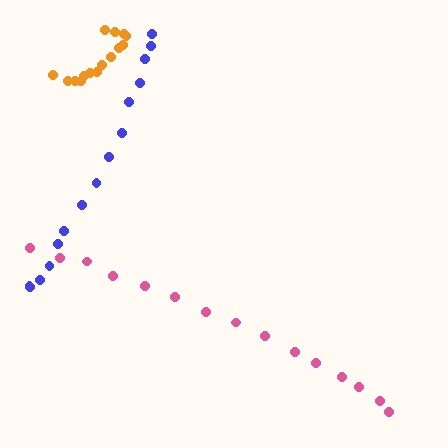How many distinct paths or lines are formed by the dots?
There are 3 distinct paths.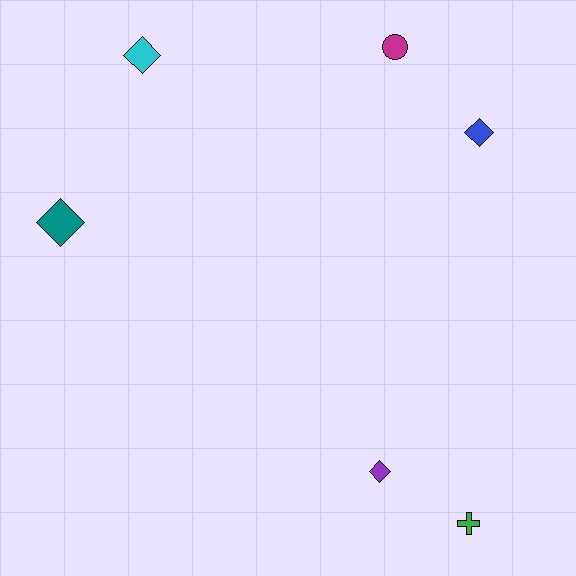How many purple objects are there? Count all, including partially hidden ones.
There is 1 purple object.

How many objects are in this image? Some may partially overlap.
There are 6 objects.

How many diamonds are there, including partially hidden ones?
There are 4 diamonds.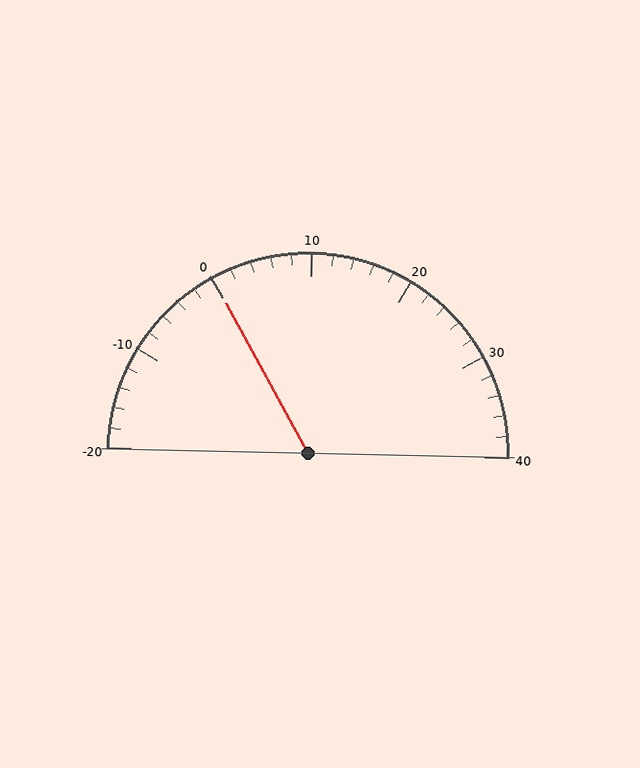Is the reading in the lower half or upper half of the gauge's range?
The reading is in the lower half of the range (-20 to 40).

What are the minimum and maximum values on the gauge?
The gauge ranges from -20 to 40.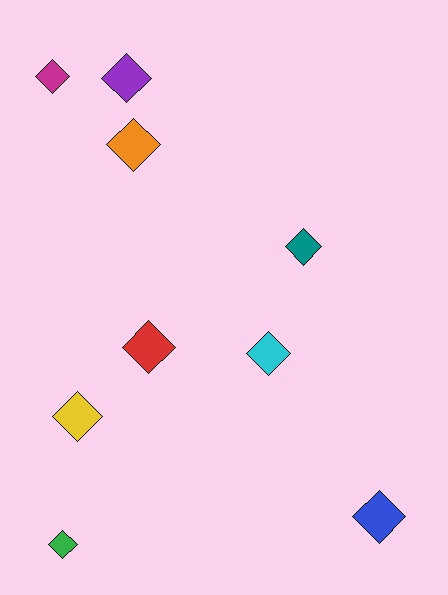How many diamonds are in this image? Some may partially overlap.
There are 9 diamonds.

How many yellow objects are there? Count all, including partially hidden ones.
There is 1 yellow object.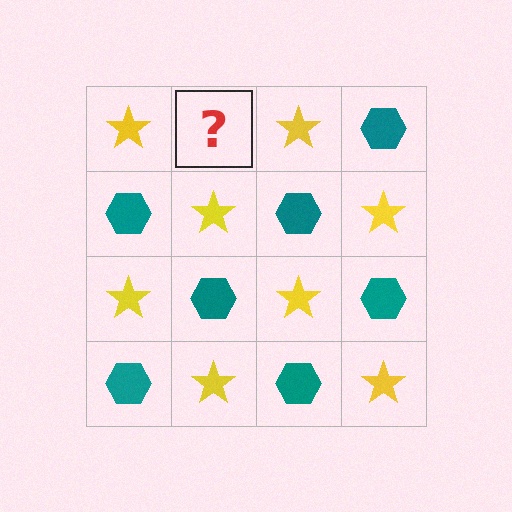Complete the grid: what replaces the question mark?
The question mark should be replaced with a teal hexagon.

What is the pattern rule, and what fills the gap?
The rule is that it alternates yellow star and teal hexagon in a checkerboard pattern. The gap should be filled with a teal hexagon.